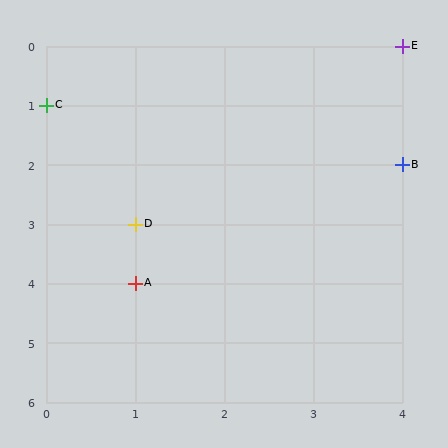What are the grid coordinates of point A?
Point A is at grid coordinates (1, 4).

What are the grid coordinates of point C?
Point C is at grid coordinates (0, 1).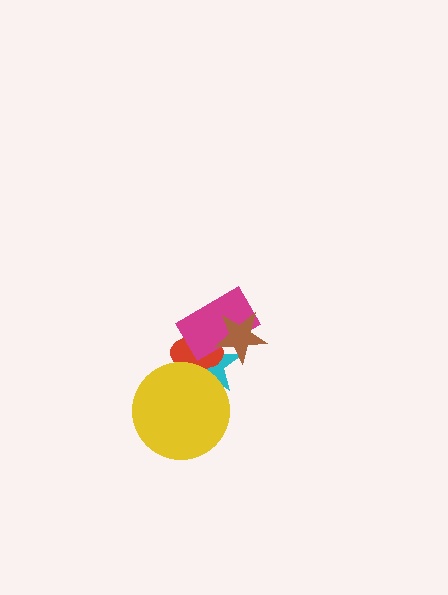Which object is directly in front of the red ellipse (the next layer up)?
The magenta rectangle is directly in front of the red ellipse.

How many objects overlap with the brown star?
3 objects overlap with the brown star.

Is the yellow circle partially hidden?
No, no other shape covers it.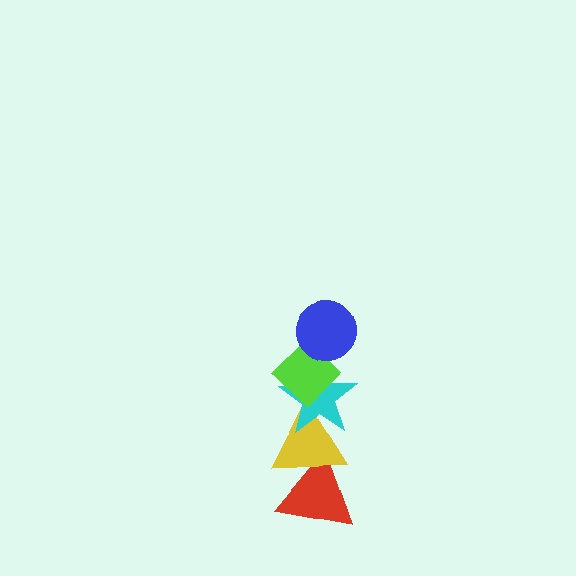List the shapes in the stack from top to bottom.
From top to bottom: the blue circle, the lime diamond, the cyan star, the yellow triangle, the red triangle.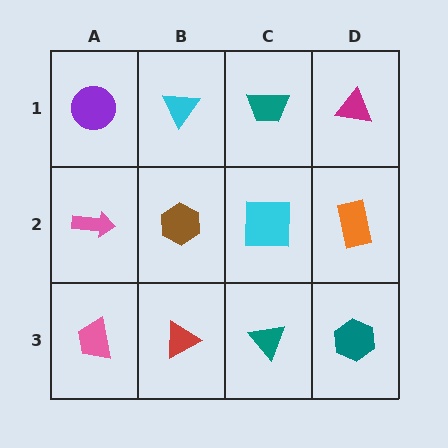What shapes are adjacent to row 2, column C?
A teal trapezoid (row 1, column C), a teal triangle (row 3, column C), a brown hexagon (row 2, column B), an orange rectangle (row 2, column D).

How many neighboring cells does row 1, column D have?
2.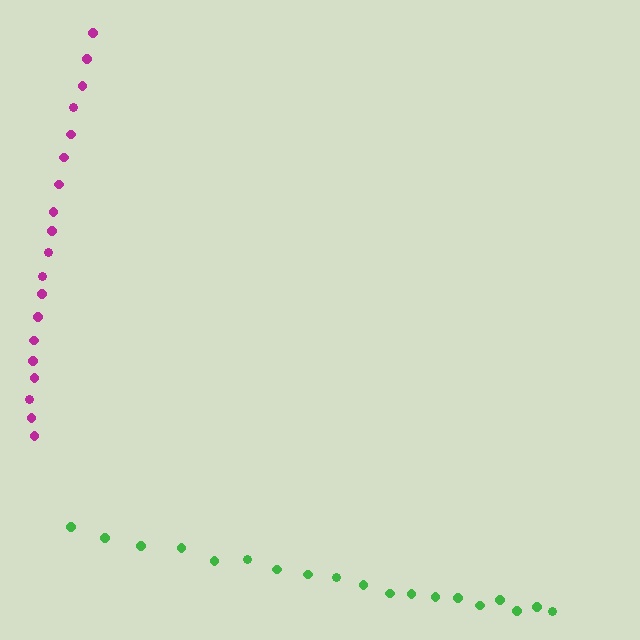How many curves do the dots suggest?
There are 2 distinct paths.